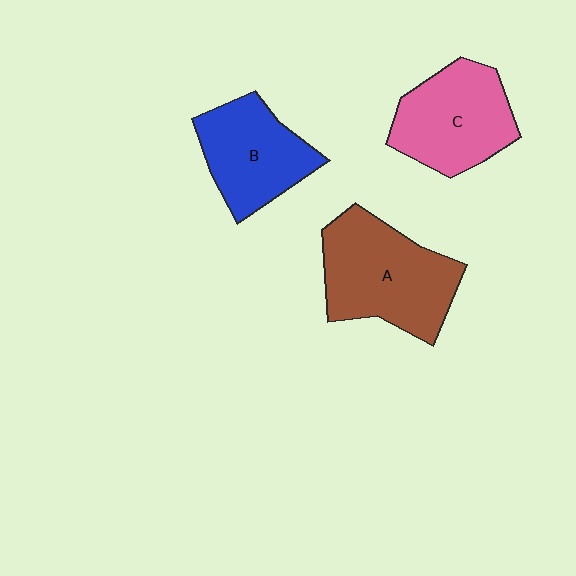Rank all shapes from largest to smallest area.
From largest to smallest: A (brown), C (pink), B (blue).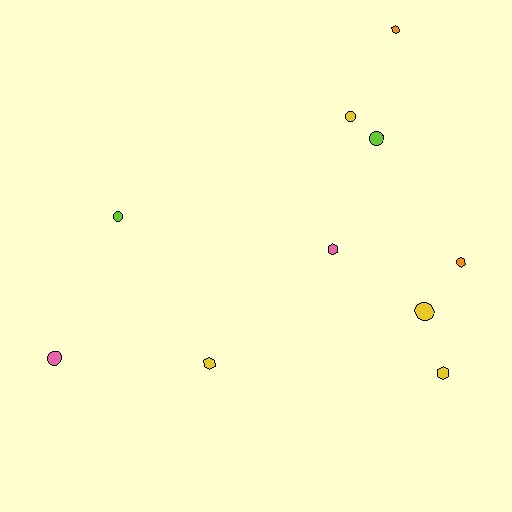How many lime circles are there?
There are 2 lime circles.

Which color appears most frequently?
Yellow, with 4 objects.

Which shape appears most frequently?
Hexagon, with 5 objects.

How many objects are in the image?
There are 10 objects.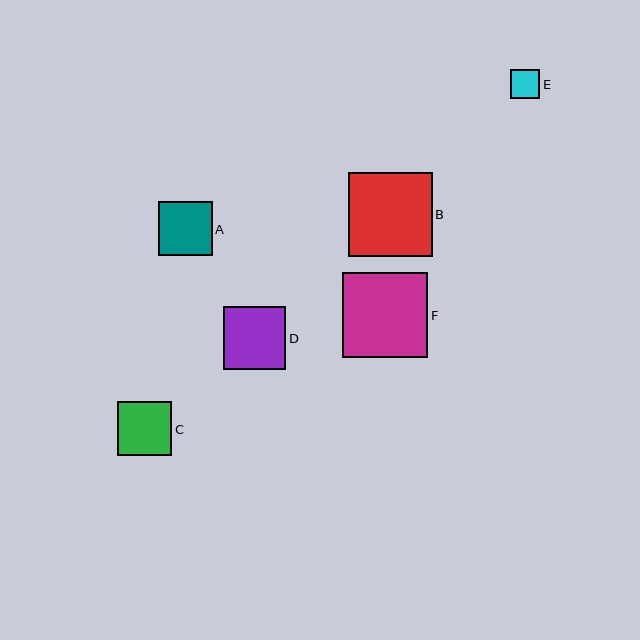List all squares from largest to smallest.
From largest to smallest: F, B, D, C, A, E.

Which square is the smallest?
Square E is the smallest with a size of approximately 29 pixels.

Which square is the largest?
Square F is the largest with a size of approximately 86 pixels.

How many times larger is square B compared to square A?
Square B is approximately 1.6 times the size of square A.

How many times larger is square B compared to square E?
Square B is approximately 2.9 times the size of square E.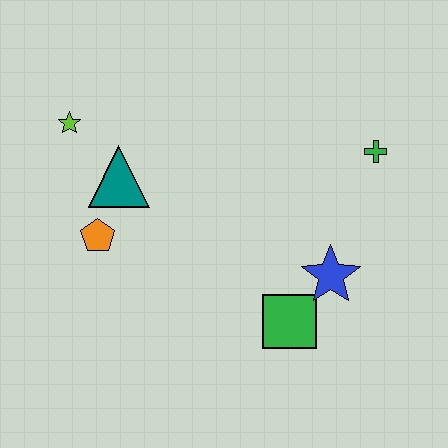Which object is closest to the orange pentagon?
The teal triangle is closest to the orange pentagon.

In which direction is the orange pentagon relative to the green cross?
The orange pentagon is to the left of the green cross.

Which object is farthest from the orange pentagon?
The green cross is farthest from the orange pentagon.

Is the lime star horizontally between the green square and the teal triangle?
No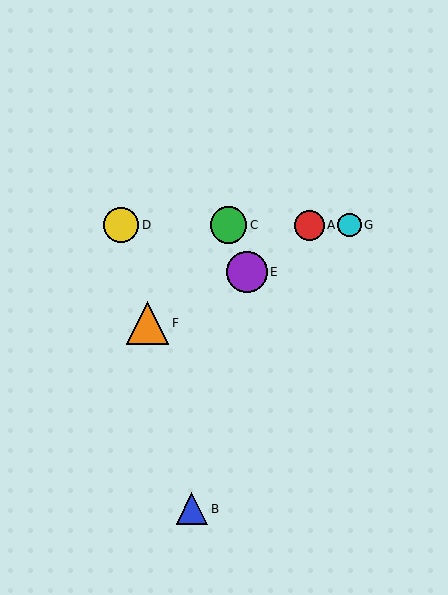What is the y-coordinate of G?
Object G is at y≈225.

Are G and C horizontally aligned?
Yes, both are at y≈225.